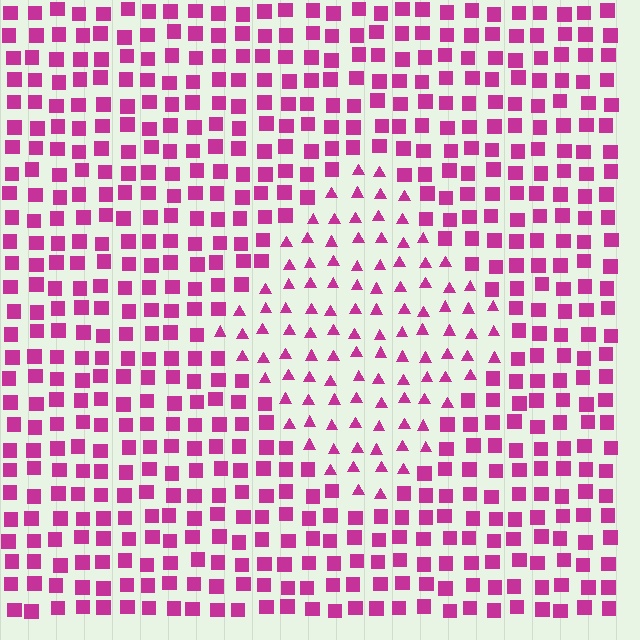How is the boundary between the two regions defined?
The boundary is defined by a change in element shape: triangles inside vs. squares outside. All elements share the same color and spacing.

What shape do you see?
I see a diamond.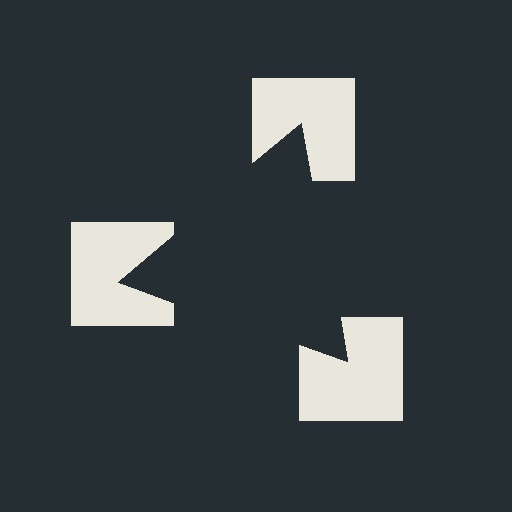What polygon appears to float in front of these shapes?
An illusory triangle — its edges are inferred from the aligned wedge cuts in the notched squares, not physically drawn.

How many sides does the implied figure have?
3 sides.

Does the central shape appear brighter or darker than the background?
It typically appears slightly darker than the background, even though no actual brightness change is drawn.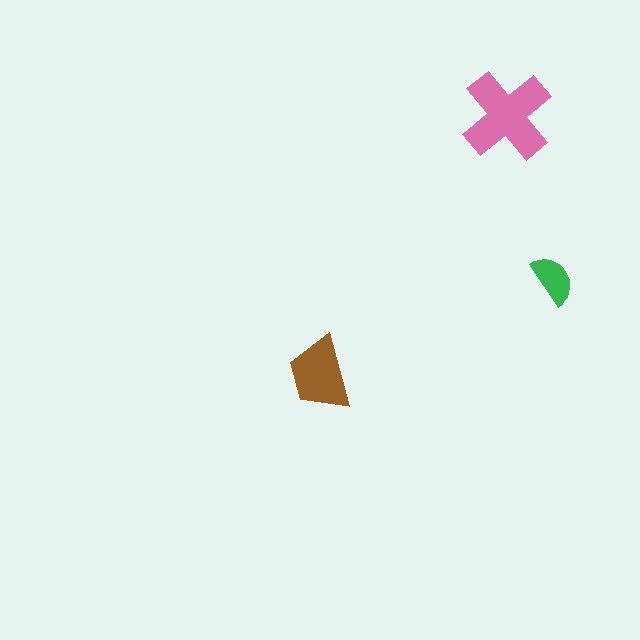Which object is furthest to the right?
The green semicircle is rightmost.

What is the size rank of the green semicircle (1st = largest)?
3rd.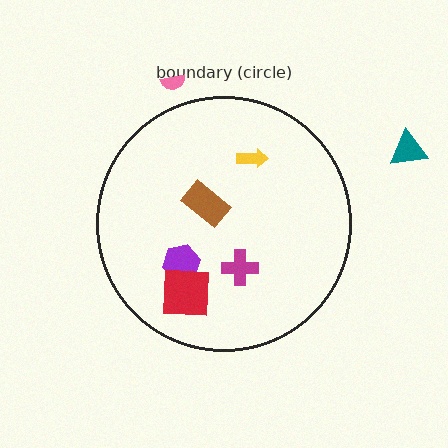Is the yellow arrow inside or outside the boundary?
Inside.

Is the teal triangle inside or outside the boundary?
Outside.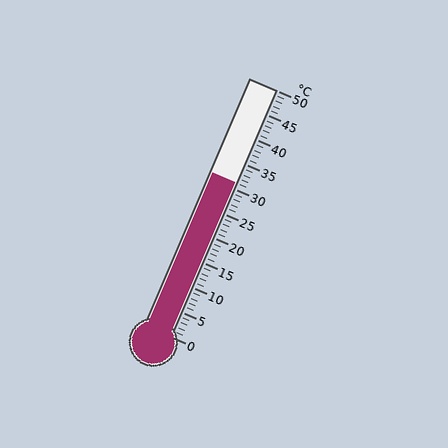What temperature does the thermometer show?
The thermometer shows approximately 31°C.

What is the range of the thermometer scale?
The thermometer scale ranges from 0°C to 50°C.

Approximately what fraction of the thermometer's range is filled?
The thermometer is filled to approximately 60% of its range.